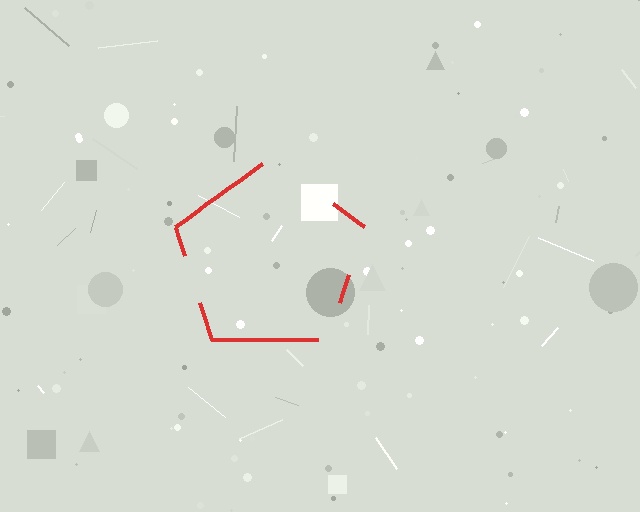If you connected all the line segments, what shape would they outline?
They would outline a pentagon.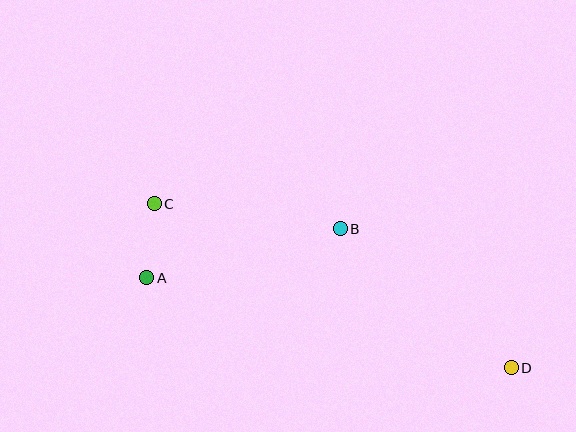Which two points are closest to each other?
Points A and C are closest to each other.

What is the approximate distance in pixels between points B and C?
The distance between B and C is approximately 188 pixels.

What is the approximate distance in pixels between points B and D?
The distance between B and D is approximately 220 pixels.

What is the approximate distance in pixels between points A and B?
The distance between A and B is approximately 200 pixels.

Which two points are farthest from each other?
Points C and D are farthest from each other.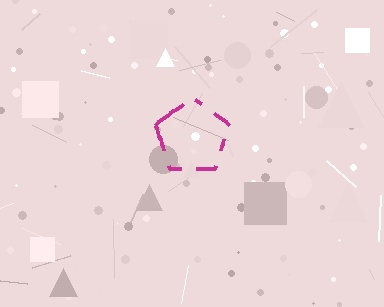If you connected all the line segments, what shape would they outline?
They would outline a pentagon.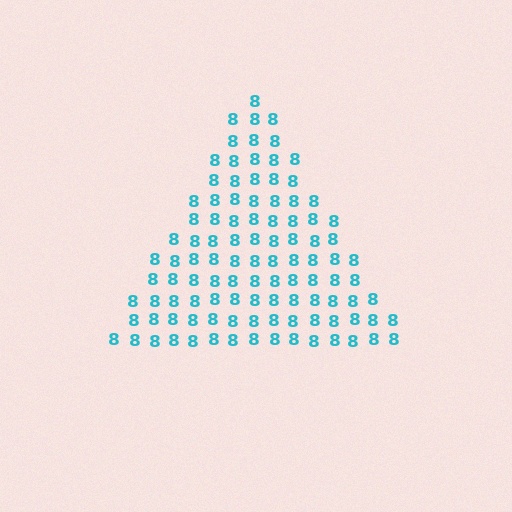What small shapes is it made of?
It is made of small digit 8's.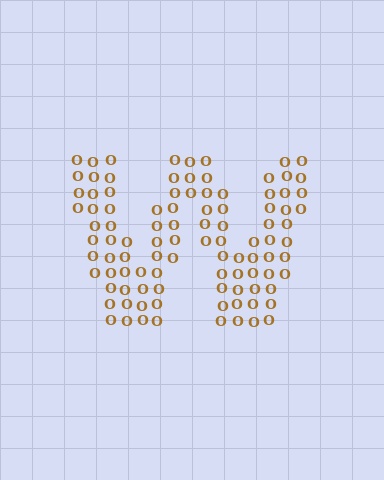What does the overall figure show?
The overall figure shows the letter W.